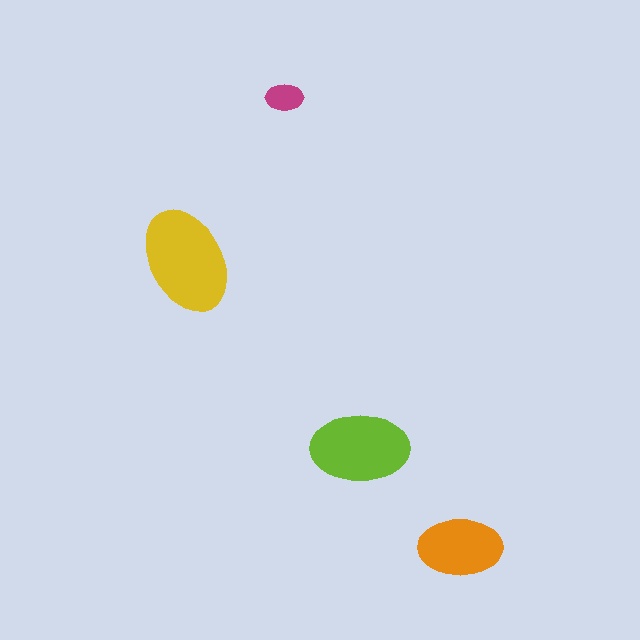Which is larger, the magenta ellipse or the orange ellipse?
The orange one.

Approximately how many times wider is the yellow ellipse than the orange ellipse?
About 1.5 times wider.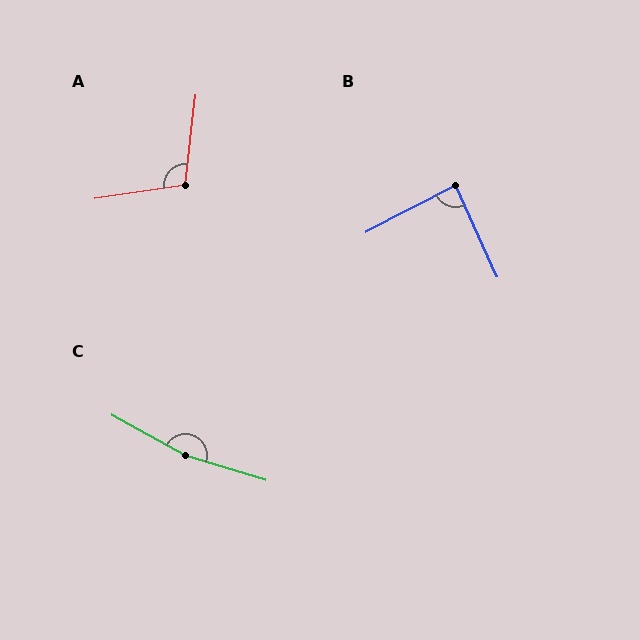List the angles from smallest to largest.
B (87°), A (105°), C (168°).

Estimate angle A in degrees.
Approximately 105 degrees.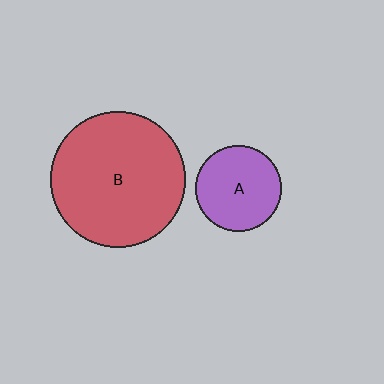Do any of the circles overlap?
No, none of the circles overlap.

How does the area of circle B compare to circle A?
Approximately 2.5 times.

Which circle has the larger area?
Circle B (red).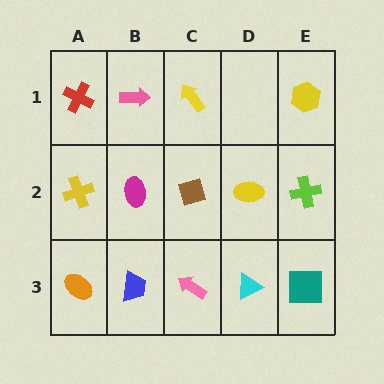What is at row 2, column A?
A yellow cross.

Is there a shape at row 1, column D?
No, that cell is empty.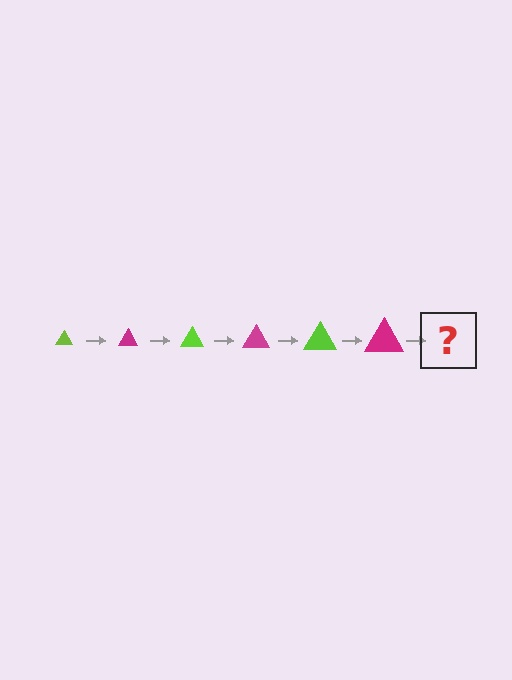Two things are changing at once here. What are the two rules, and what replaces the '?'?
The two rules are that the triangle grows larger each step and the color cycles through lime and magenta. The '?' should be a lime triangle, larger than the previous one.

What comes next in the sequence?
The next element should be a lime triangle, larger than the previous one.